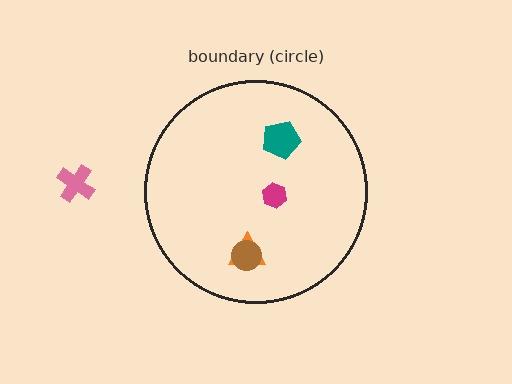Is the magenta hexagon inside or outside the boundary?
Inside.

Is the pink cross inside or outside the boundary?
Outside.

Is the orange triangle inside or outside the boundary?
Inside.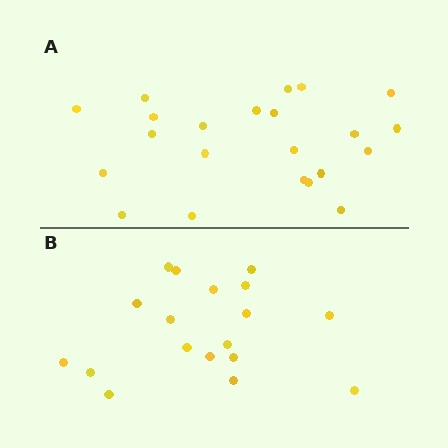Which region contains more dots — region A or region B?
Region A (the top region) has more dots.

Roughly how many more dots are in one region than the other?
Region A has about 4 more dots than region B.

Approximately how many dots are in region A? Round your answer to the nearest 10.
About 20 dots. (The exact count is 22, which rounds to 20.)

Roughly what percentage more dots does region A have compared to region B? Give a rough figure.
About 20% more.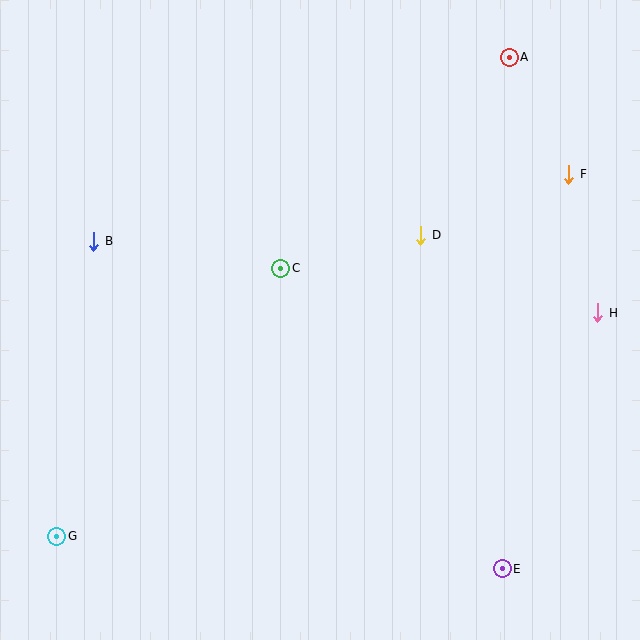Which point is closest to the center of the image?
Point C at (281, 268) is closest to the center.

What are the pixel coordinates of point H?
Point H is at (598, 313).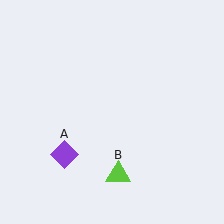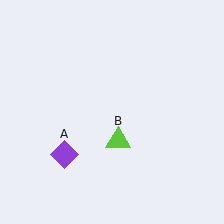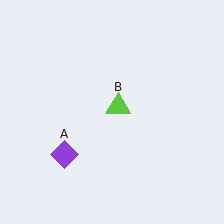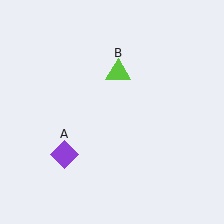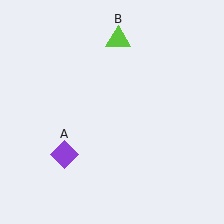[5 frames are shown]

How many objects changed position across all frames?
1 object changed position: lime triangle (object B).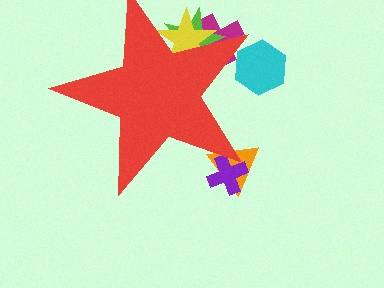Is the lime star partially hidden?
Yes, the lime star is partially hidden behind the red star.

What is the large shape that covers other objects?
A red star.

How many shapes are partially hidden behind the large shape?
6 shapes are partially hidden.